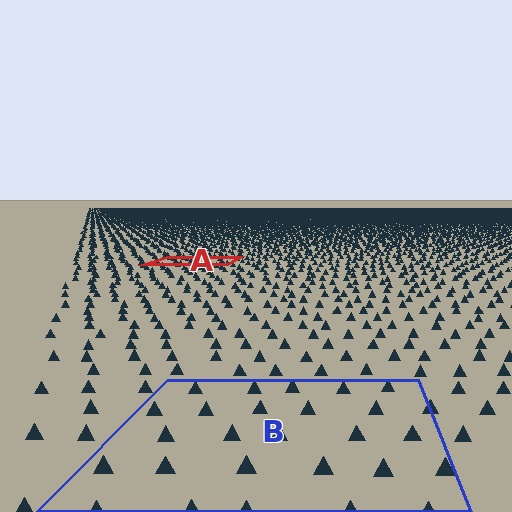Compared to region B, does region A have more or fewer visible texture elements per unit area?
Region A has more texture elements per unit area — they are packed more densely because it is farther away.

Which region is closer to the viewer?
Region B is closer. The texture elements there are larger and more spread out.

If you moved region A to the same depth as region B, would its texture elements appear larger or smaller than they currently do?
They would appear larger. At a closer depth, the same texture elements are projected at a bigger on-screen size.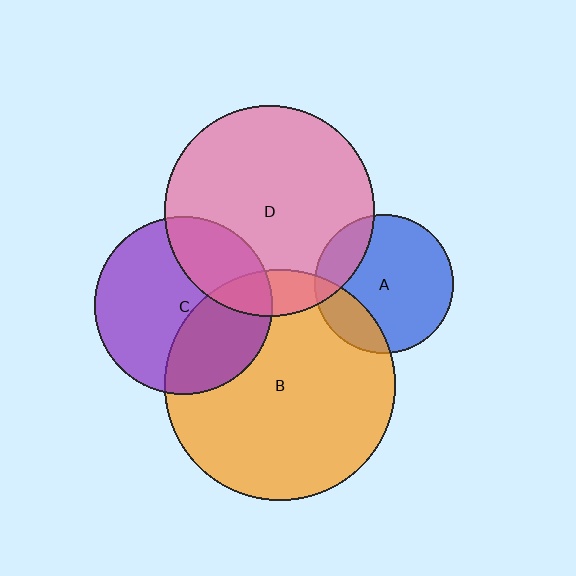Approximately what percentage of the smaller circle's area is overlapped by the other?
Approximately 35%.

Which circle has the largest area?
Circle B (orange).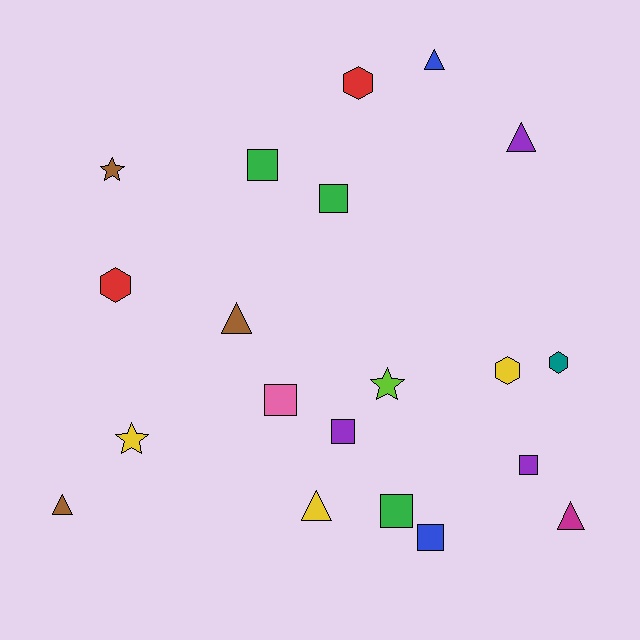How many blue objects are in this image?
There are 2 blue objects.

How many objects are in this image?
There are 20 objects.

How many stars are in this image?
There are 3 stars.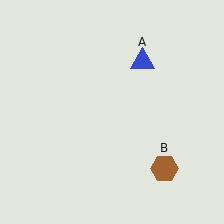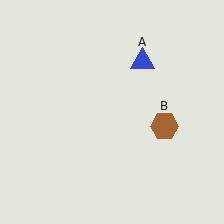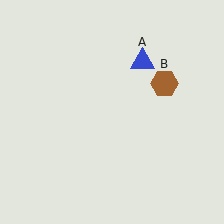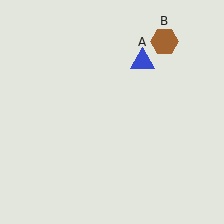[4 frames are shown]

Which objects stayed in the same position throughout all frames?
Blue triangle (object A) remained stationary.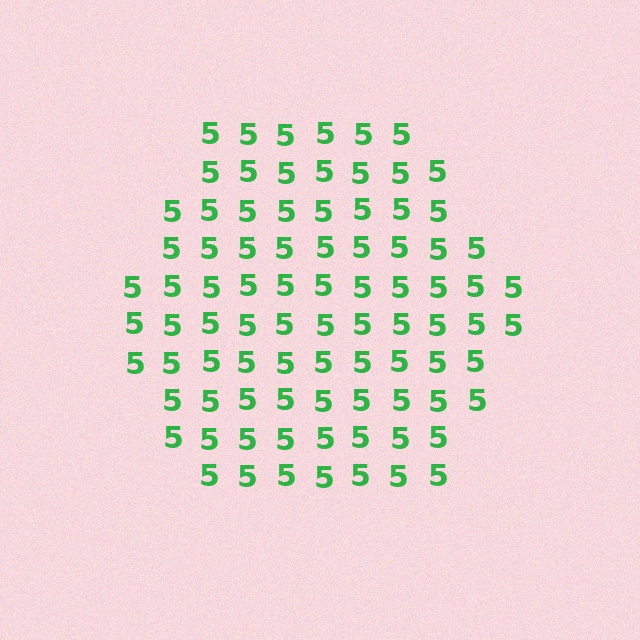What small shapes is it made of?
It is made of small digit 5's.